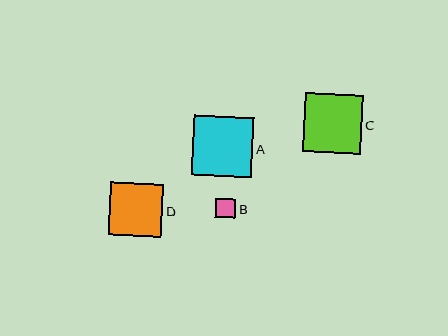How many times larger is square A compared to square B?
Square A is approximately 3.0 times the size of square B.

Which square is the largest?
Square A is the largest with a size of approximately 60 pixels.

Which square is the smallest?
Square B is the smallest with a size of approximately 20 pixels.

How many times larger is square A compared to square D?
Square A is approximately 1.1 times the size of square D.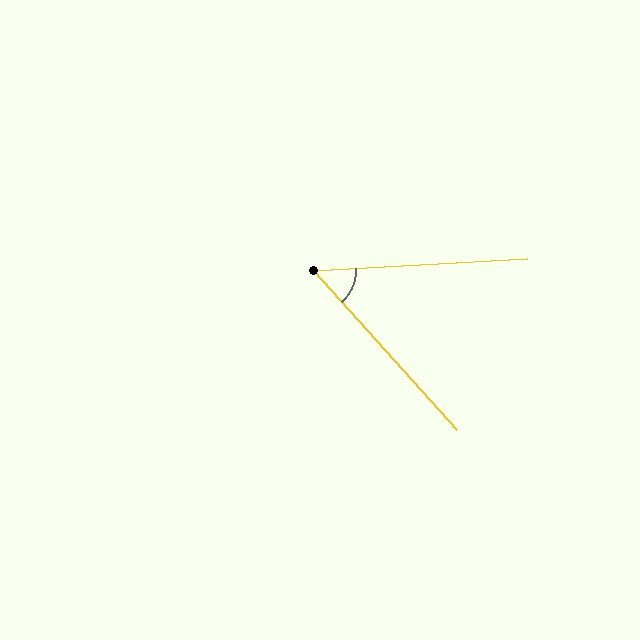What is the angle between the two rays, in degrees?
Approximately 51 degrees.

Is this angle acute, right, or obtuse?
It is acute.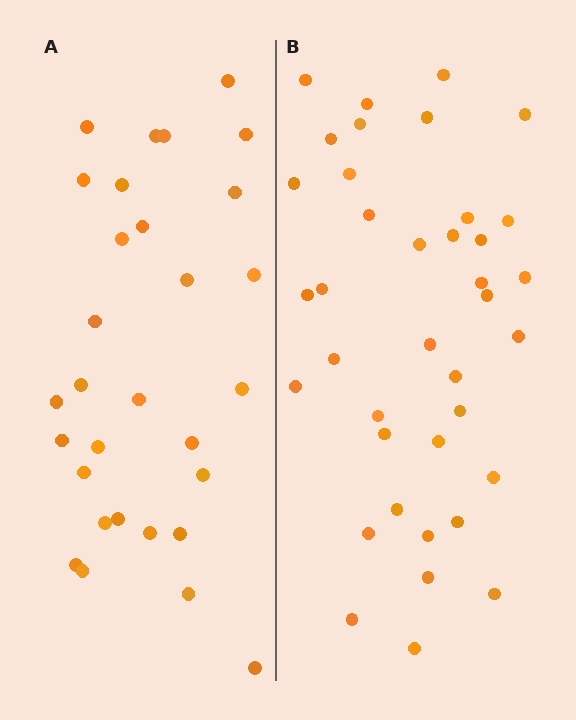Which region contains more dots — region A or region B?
Region B (the right region) has more dots.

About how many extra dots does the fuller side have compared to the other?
Region B has roughly 8 or so more dots than region A.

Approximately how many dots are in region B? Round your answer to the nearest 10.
About 40 dots. (The exact count is 38, which rounds to 40.)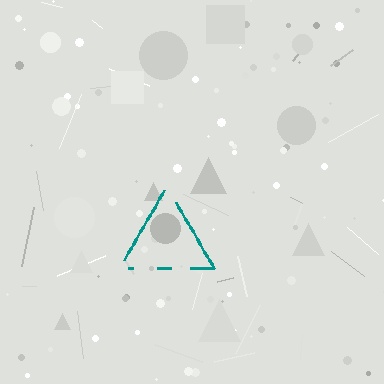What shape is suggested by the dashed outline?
The dashed outline suggests a triangle.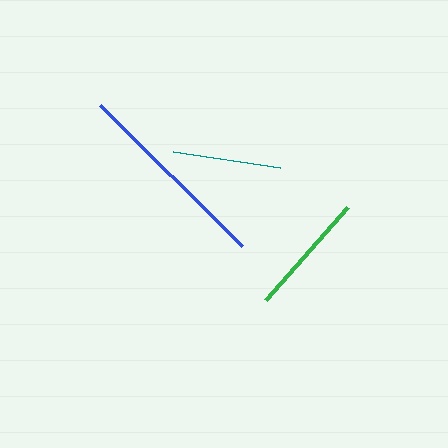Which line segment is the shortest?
The teal line is the shortest at approximately 108 pixels.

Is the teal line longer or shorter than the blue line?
The blue line is longer than the teal line.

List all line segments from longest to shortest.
From longest to shortest: blue, green, teal.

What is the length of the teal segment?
The teal segment is approximately 108 pixels long.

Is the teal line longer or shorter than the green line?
The green line is longer than the teal line.